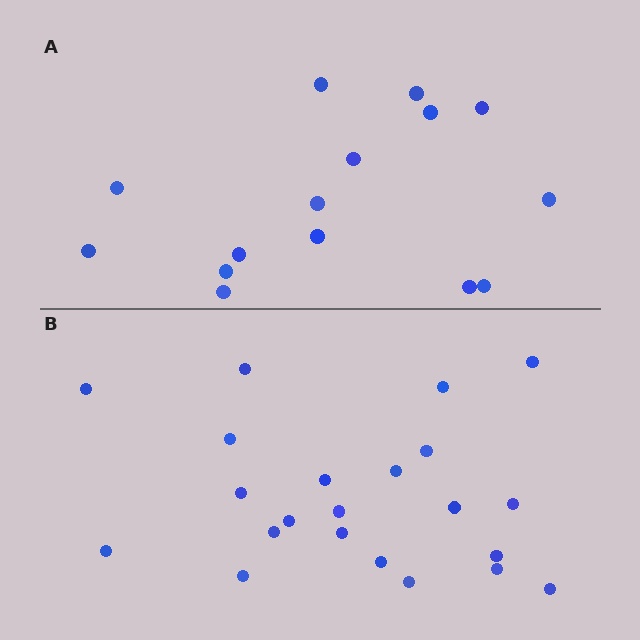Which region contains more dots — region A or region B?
Region B (the bottom region) has more dots.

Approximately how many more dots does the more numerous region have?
Region B has roughly 8 or so more dots than region A.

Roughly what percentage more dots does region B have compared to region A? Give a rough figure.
About 45% more.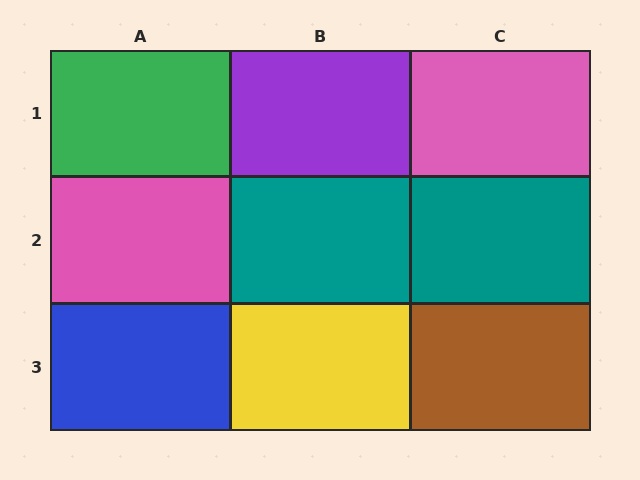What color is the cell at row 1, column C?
Pink.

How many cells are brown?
1 cell is brown.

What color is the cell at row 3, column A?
Blue.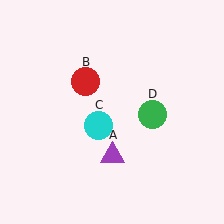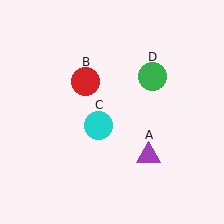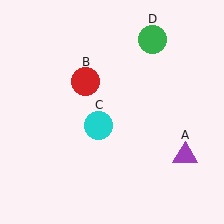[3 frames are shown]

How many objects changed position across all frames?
2 objects changed position: purple triangle (object A), green circle (object D).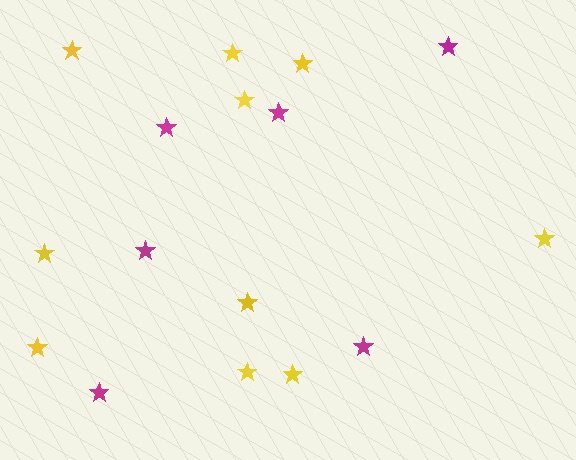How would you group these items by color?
There are 2 groups: one group of yellow stars (10) and one group of magenta stars (6).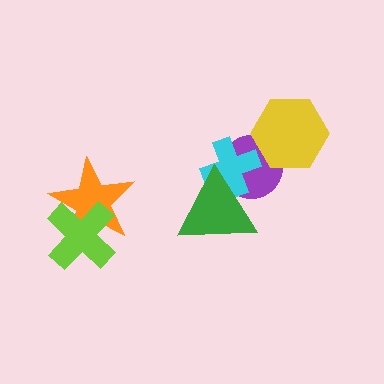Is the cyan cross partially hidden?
Yes, it is partially covered by another shape.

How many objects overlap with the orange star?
1 object overlaps with the orange star.